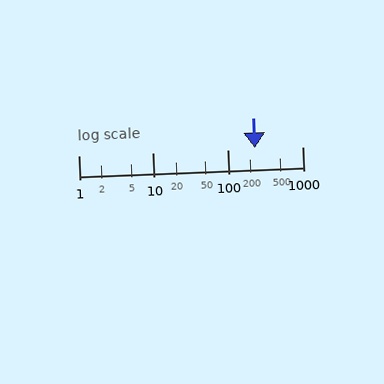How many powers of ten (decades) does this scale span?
The scale spans 3 decades, from 1 to 1000.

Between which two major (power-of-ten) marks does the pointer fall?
The pointer is between 100 and 1000.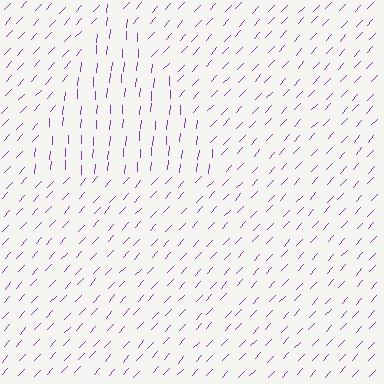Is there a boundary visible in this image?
Yes, there is a texture boundary formed by a change in line orientation.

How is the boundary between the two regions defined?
The boundary is defined purely by a change in line orientation (approximately 38 degrees difference). All lines are the same color and thickness.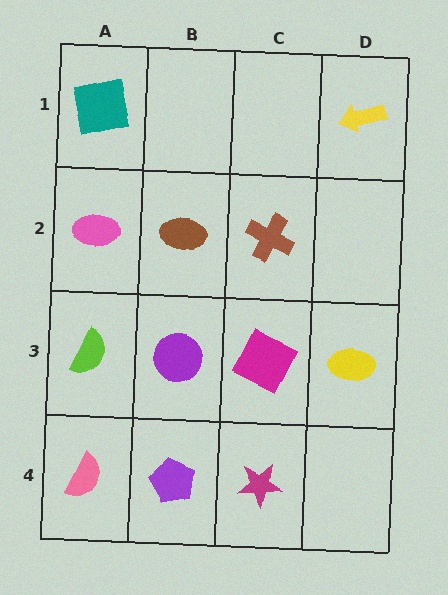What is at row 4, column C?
A magenta star.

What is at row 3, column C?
A magenta square.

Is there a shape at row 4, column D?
No, that cell is empty.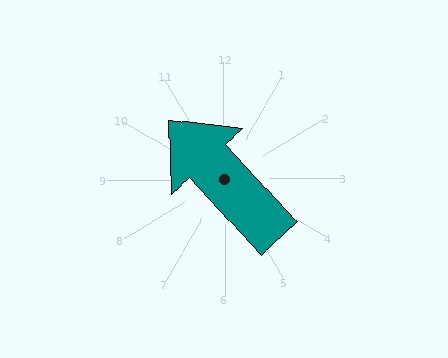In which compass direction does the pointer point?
Northwest.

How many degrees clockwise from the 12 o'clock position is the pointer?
Approximately 318 degrees.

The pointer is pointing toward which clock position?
Roughly 11 o'clock.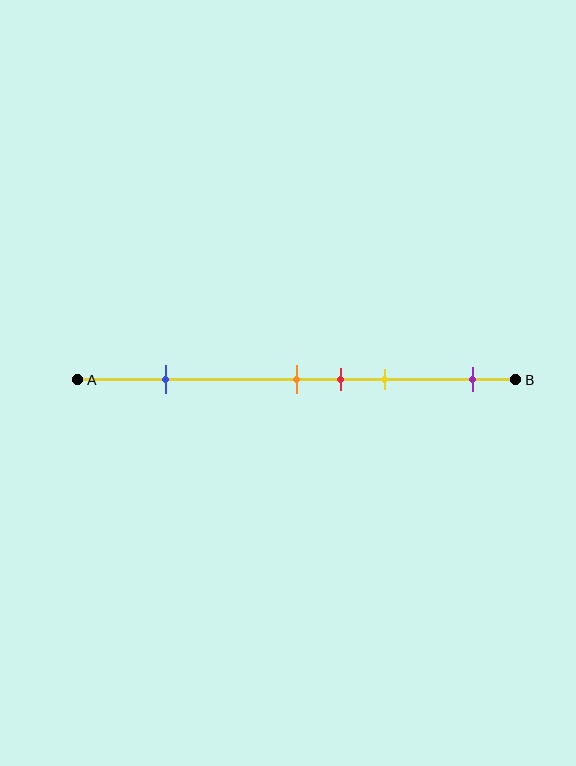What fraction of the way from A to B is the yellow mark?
The yellow mark is approximately 70% (0.7) of the way from A to B.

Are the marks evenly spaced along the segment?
No, the marks are not evenly spaced.